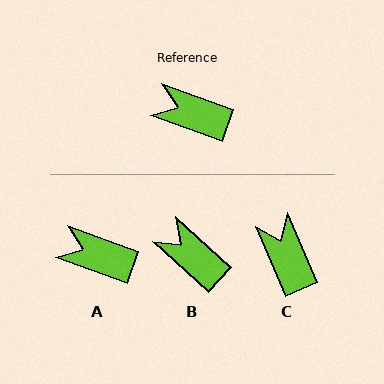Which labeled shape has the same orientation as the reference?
A.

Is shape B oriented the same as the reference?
No, it is off by about 23 degrees.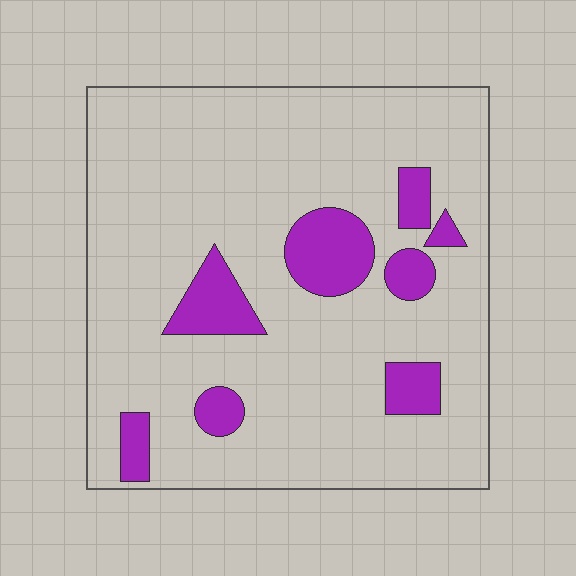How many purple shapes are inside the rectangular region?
8.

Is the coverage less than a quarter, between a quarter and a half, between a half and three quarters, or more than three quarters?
Less than a quarter.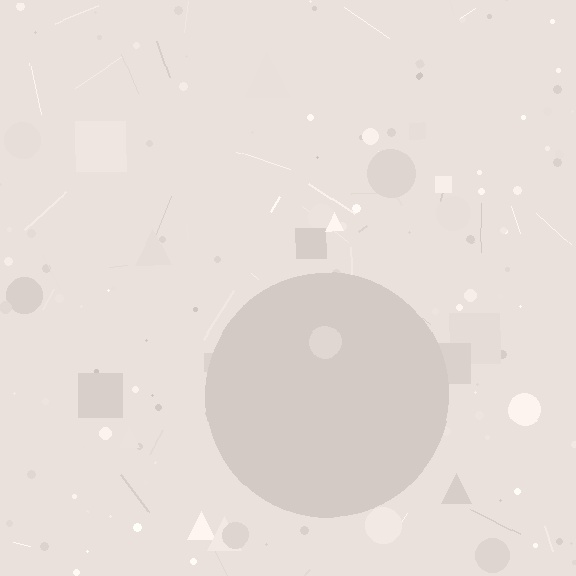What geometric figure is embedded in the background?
A circle is embedded in the background.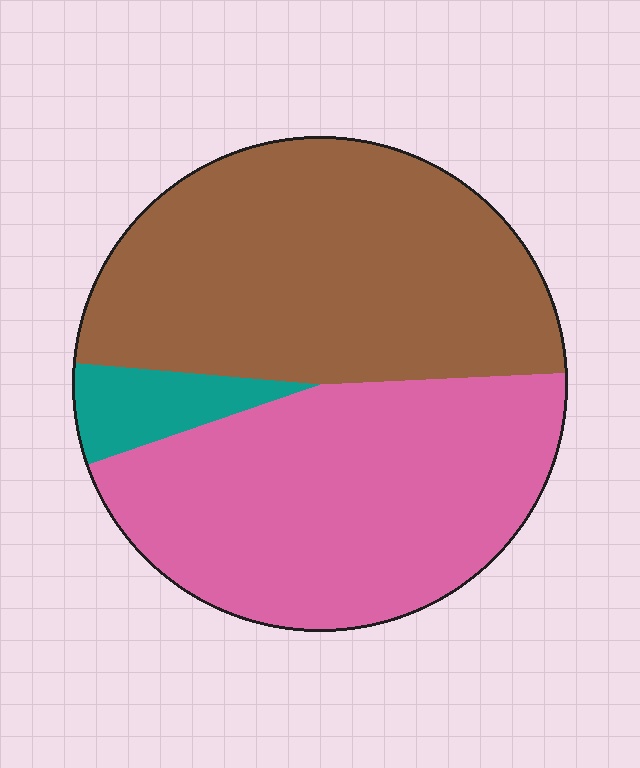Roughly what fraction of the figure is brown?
Brown covers 48% of the figure.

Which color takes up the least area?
Teal, at roughly 5%.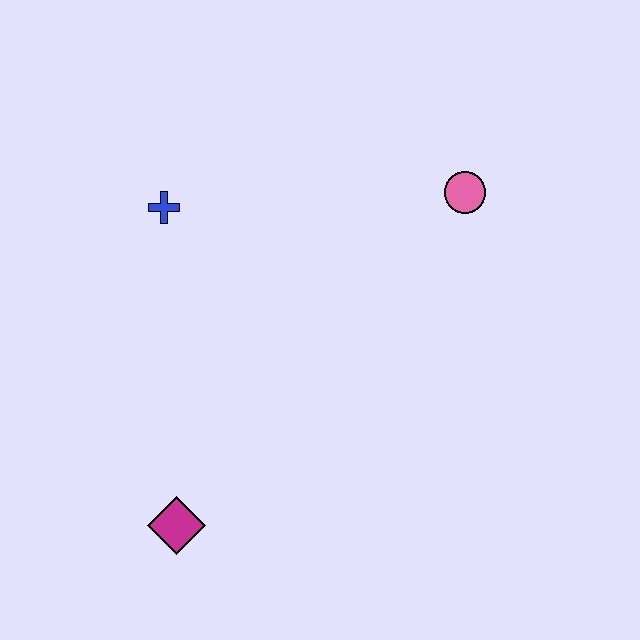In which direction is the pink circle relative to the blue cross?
The pink circle is to the right of the blue cross.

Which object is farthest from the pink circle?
The magenta diamond is farthest from the pink circle.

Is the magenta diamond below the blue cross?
Yes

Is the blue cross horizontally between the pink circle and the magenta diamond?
No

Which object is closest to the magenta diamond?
The blue cross is closest to the magenta diamond.